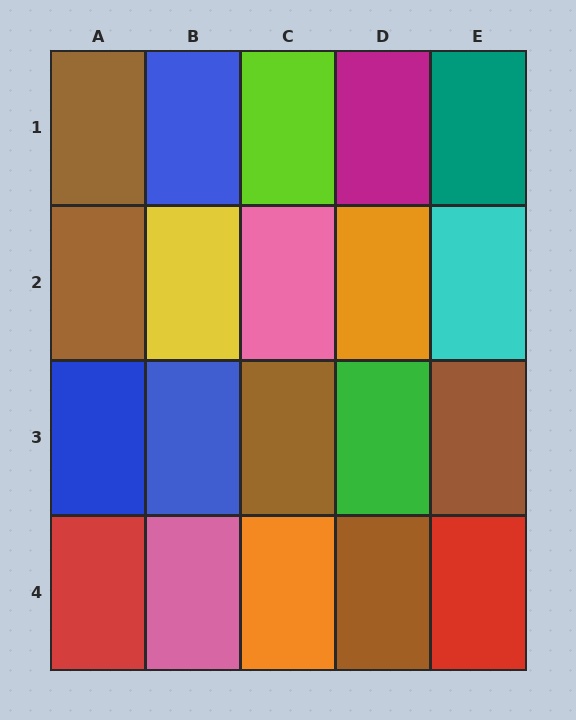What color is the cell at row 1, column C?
Lime.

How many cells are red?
2 cells are red.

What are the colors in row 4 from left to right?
Red, pink, orange, brown, red.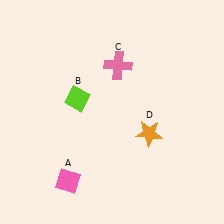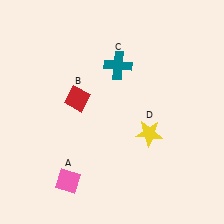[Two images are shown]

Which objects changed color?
B changed from lime to red. C changed from pink to teal. D changed from orange to yellow.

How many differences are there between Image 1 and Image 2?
There are 3 differences between the two images.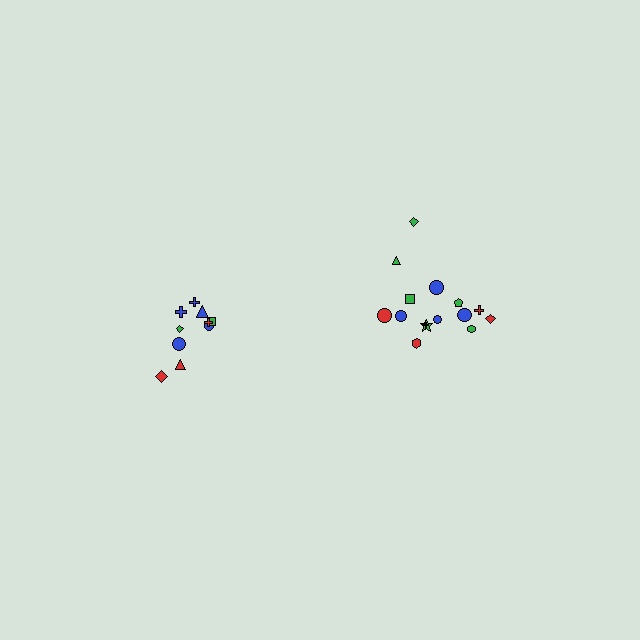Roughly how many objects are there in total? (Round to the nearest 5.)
Roughly 25 objects in total.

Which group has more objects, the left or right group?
The right group.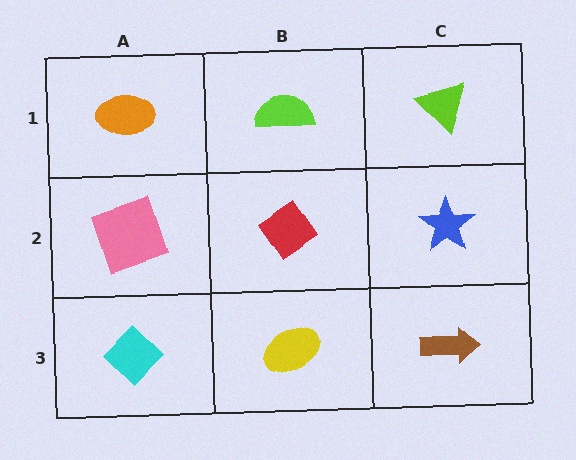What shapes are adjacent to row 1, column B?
A red diamond (row 2, column B), an orange ellipse (row 1, column A), a lime triangle (row 1, column C).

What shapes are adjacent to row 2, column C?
A lime triangle (row 1, column C), a brown arrow (row 3, column C), a red diamond (row 2, column B).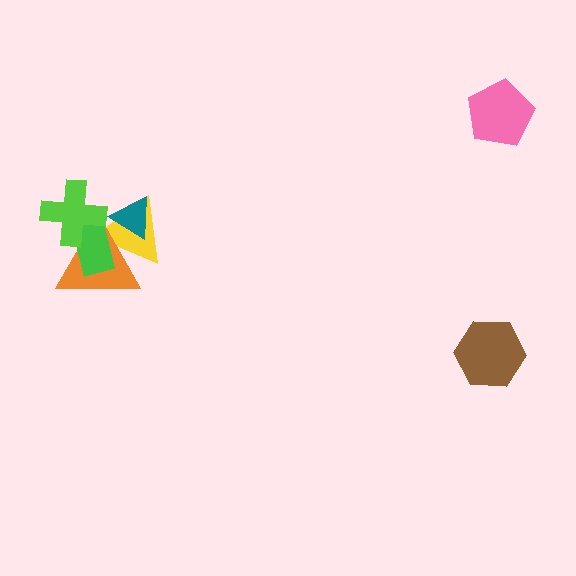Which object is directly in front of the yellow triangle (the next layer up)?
The orange triangle is directly in front of the yellow triangle.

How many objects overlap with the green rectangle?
3 objects overlap with the green rectangle.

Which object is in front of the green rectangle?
The lime cross is in front of the green rectangle.